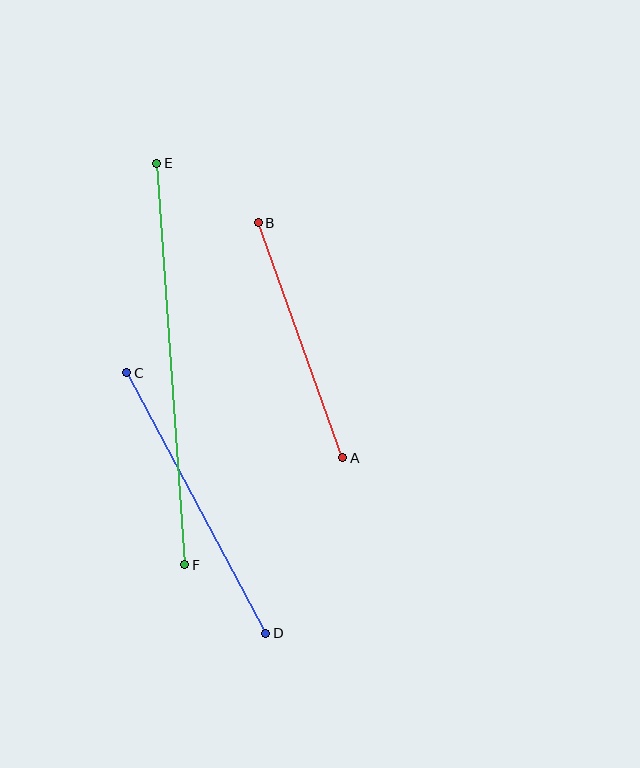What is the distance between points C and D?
The distance is approximately 295 pixels.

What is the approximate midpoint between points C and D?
The midpoint is at approximately (196, 503) pixels.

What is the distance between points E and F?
The distance is approximately 403 pixels.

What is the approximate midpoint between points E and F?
The midpoint is at approximately (171, 364) pixels.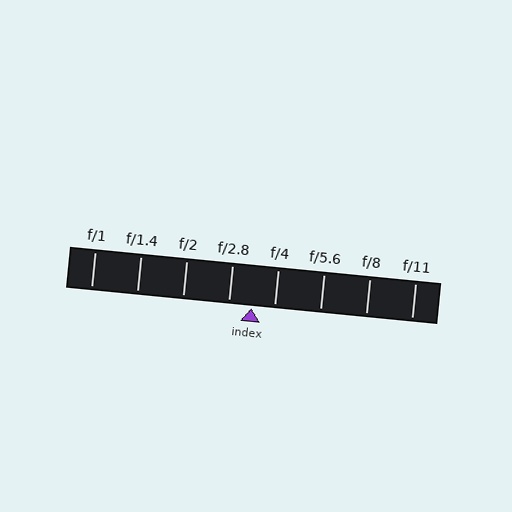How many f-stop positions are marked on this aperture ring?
There are 8 f-stop positions marked.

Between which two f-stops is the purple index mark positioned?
The index mark is between f/2.8 and f/4.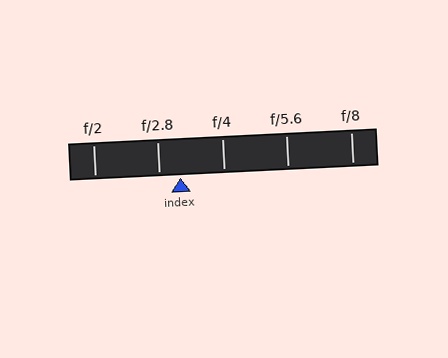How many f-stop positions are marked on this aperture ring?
There are 5 f-stop positions marked.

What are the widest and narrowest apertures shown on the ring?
The widest aperture shown is f/2 and the narrowest is f/8.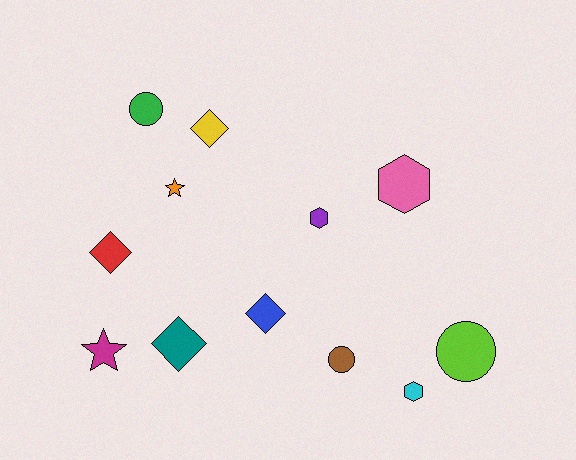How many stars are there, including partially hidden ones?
There are 2 stars.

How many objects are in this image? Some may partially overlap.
There are 12 objects.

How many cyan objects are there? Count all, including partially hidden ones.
There is 1 cyan object.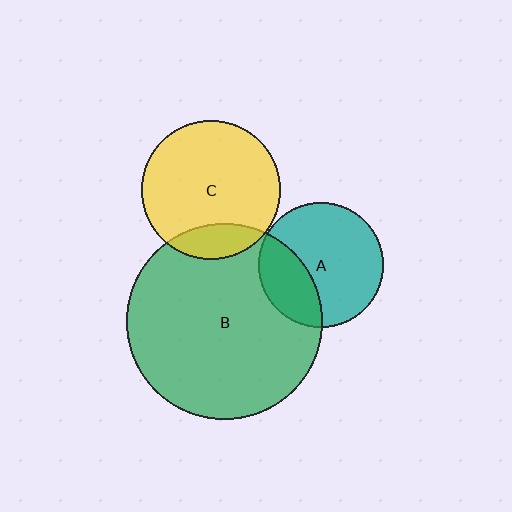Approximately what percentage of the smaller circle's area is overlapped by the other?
Approximately 30%.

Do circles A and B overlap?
Yes.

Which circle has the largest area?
Circle B (green).